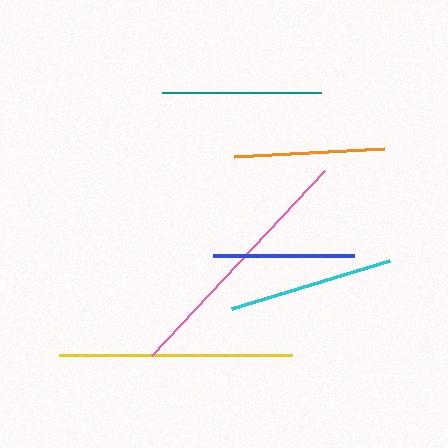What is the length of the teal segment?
The teal segment is approximately 159 pixels long.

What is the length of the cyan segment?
The cyan segment is approximately 166 pixels long.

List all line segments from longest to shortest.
From longest to shortest: pink, yellow, cyan, teal, orange, blue.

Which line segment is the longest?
The pink line is the longest at approximately 253 pixels.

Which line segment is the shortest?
The blue line is the shortest at approximately 141 pixels.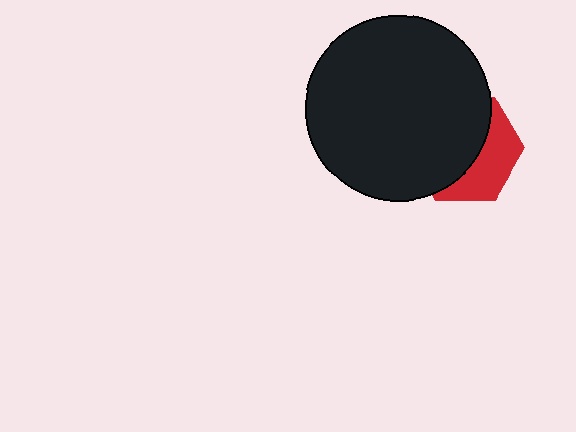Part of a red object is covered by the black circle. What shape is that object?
It is a hexagon.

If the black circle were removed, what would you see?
You would see the complete red hexagon.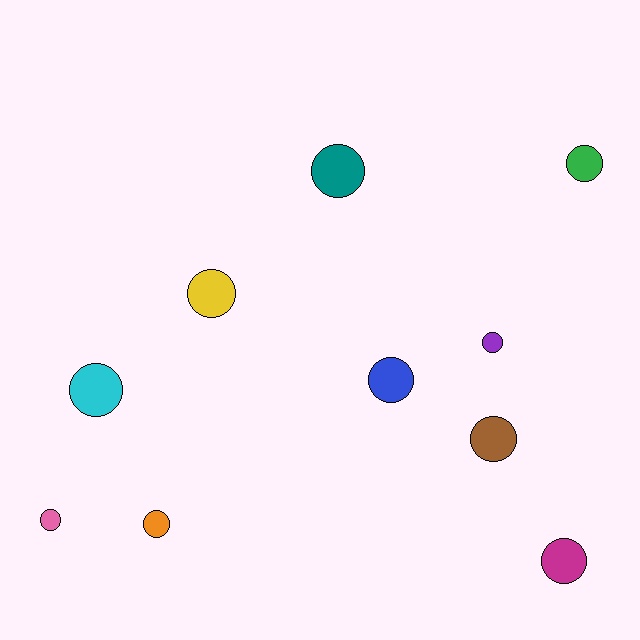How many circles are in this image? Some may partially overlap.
There are 10 circles.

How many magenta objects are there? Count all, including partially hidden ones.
There is 1 magenta object.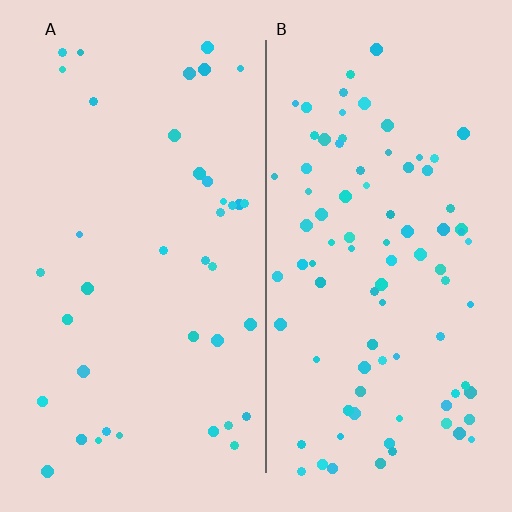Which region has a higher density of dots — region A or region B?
B (the right).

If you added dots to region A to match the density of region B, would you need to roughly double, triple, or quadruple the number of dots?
Approximately double.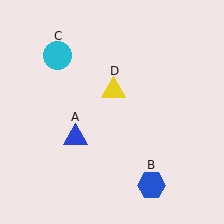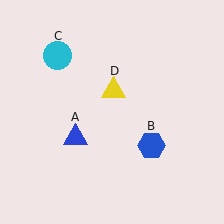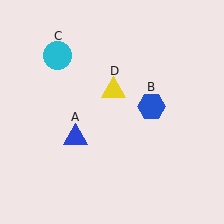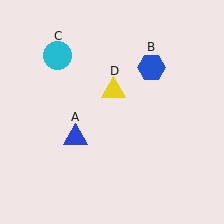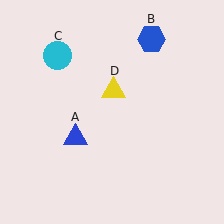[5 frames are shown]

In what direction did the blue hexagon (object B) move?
The blue hexagon (object B) moved up.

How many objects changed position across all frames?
1 object changed position: blue hexagon (object B).